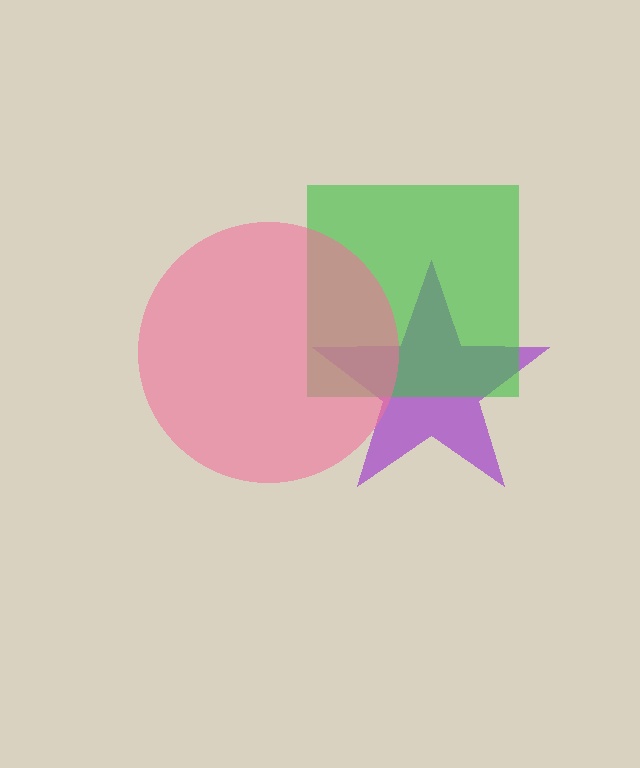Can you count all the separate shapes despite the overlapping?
Yes, there are 3 separate shapes.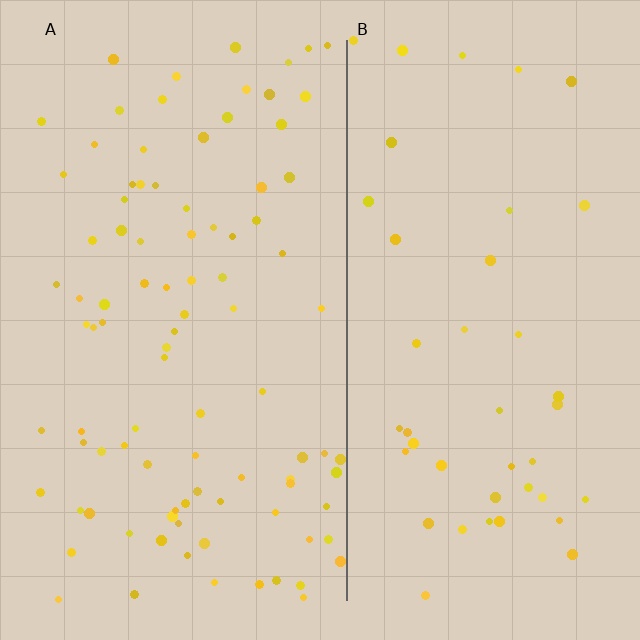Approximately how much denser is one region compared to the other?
Approximately 2.2× — region A over region B.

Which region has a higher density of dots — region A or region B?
A (the left).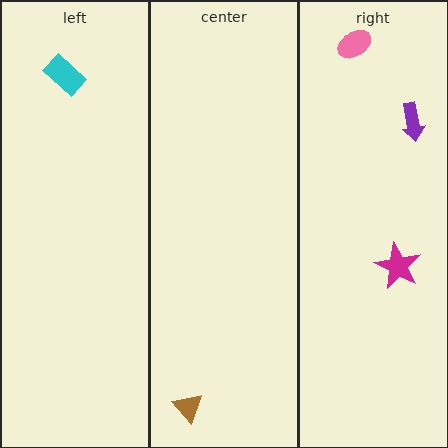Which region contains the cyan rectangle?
The left region.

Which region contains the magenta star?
The right region.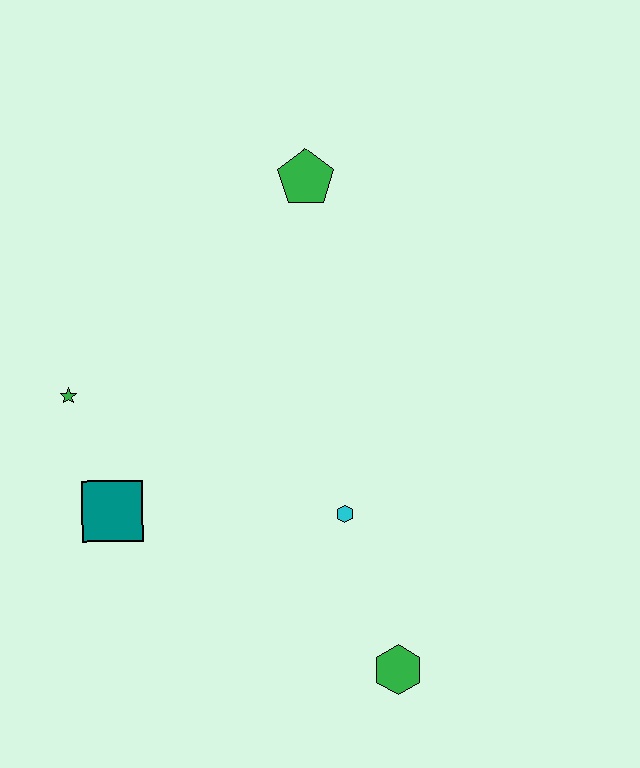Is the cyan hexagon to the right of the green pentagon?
Yes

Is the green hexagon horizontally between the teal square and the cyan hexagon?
No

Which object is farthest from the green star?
The green hexagon is farthest from the green star.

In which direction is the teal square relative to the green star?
The teal square is below the green star.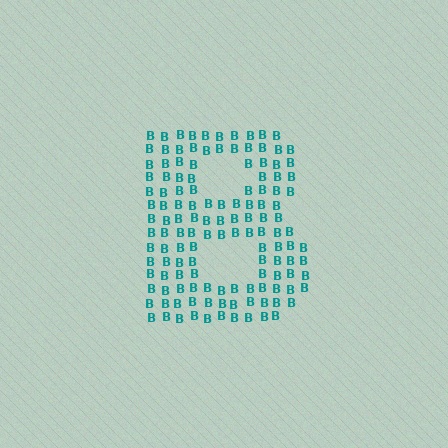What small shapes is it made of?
It is made of small letter B's.